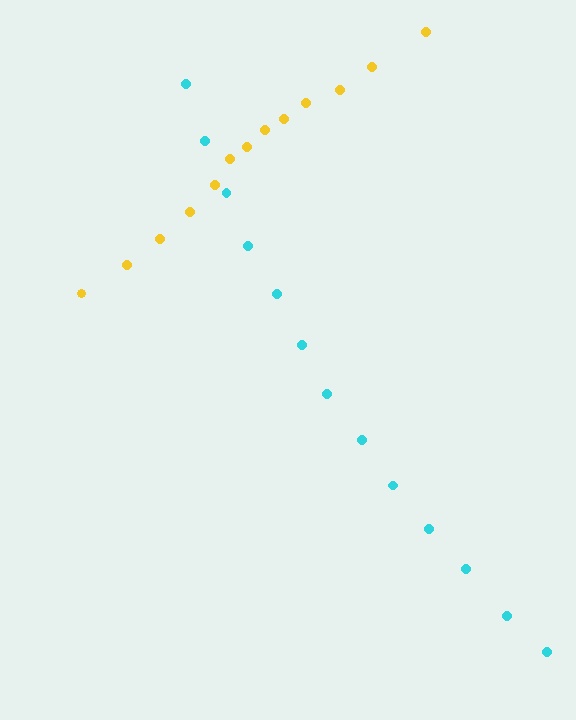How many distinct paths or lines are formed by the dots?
There are 2 distinct paths.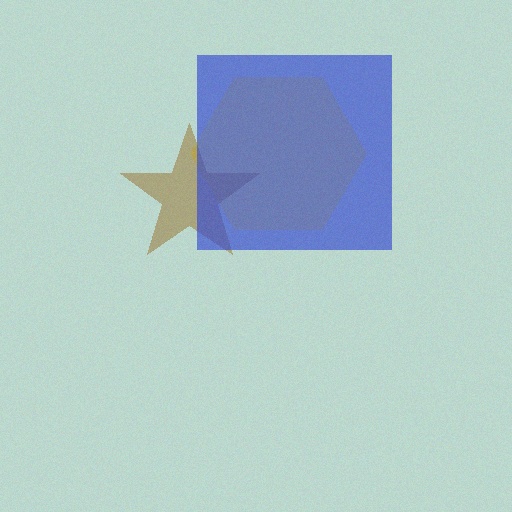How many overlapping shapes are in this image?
There are 3 overlapping shapes in the image.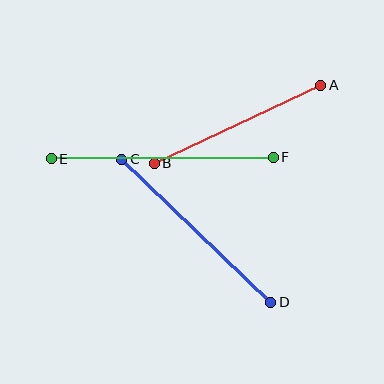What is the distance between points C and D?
The distance is approximately 207 pixels.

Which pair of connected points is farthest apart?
Points E and F are farthest apart.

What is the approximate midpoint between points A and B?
The midpoint is at approximately (237, 124) pixels.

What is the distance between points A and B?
The distance is approximately 184 pixels.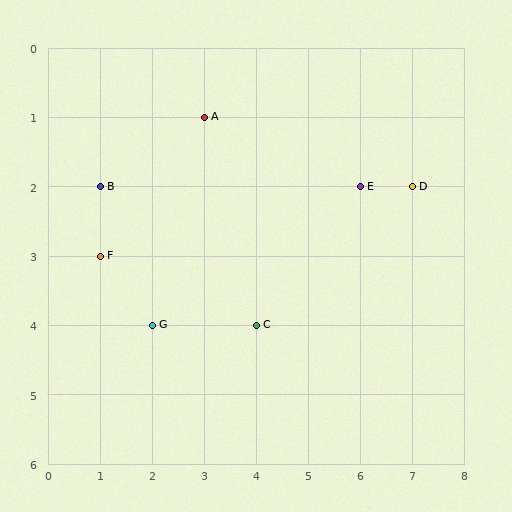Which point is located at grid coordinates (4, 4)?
Point C is at (4, 4).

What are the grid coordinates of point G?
Point G is at grid coordinates (2, 4).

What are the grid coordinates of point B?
Point B is at grid coordinates (1, 2).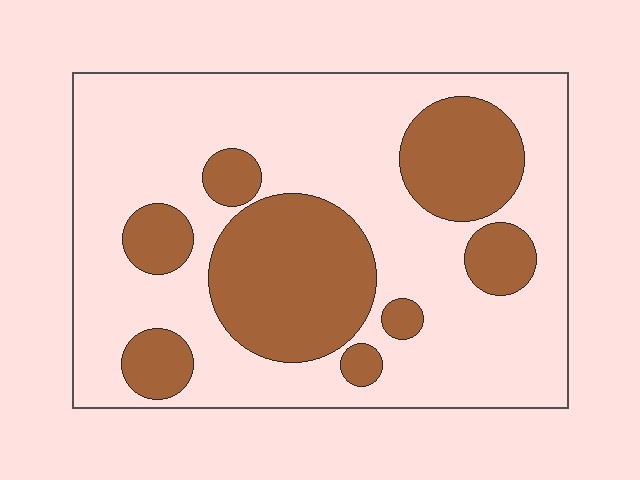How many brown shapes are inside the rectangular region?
8.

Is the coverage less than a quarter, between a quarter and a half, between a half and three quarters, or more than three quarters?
Between a quarter and a half.